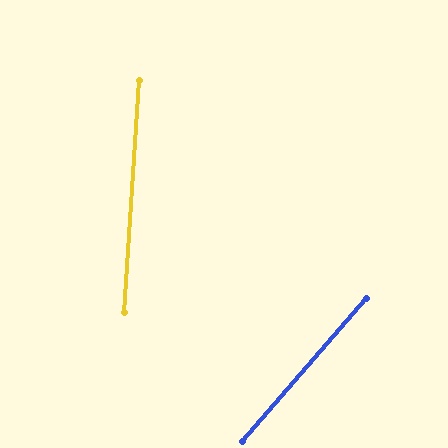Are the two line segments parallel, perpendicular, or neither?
Neither parallel nor perpendicular — they differ by about 37°.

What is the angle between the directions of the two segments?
Approximately 37 degrees.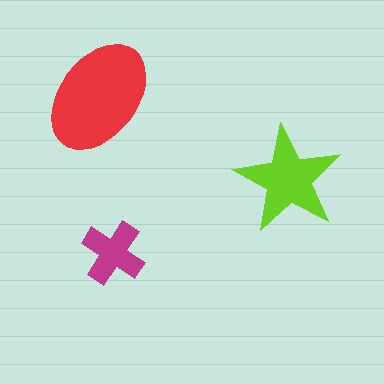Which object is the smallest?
The magenta cross.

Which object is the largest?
The red ellipse.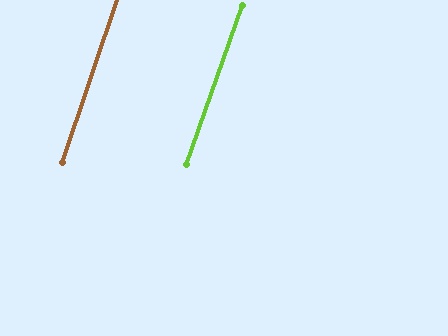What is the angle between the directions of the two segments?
Approximately 1 degree.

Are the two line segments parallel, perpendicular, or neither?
Parallel — their directions differ by only 1.2°.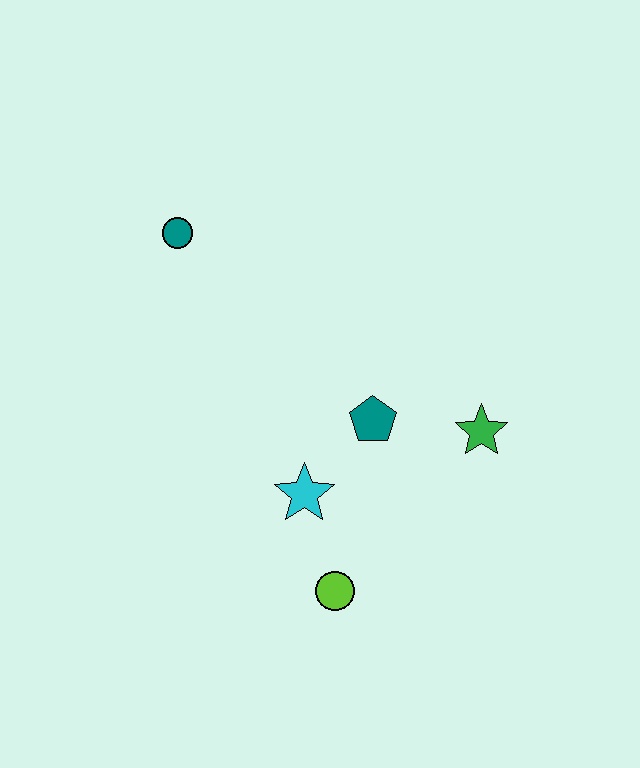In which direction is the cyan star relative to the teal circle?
The cyan star is below the teal circle.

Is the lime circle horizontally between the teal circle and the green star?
Yes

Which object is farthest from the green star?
The teal circle is farthest from the green star.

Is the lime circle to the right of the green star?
No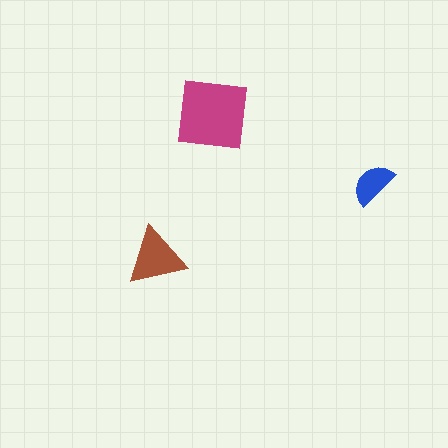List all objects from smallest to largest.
The blue semicircle, the brown triangle, the magenta square.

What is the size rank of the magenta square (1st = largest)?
1st.